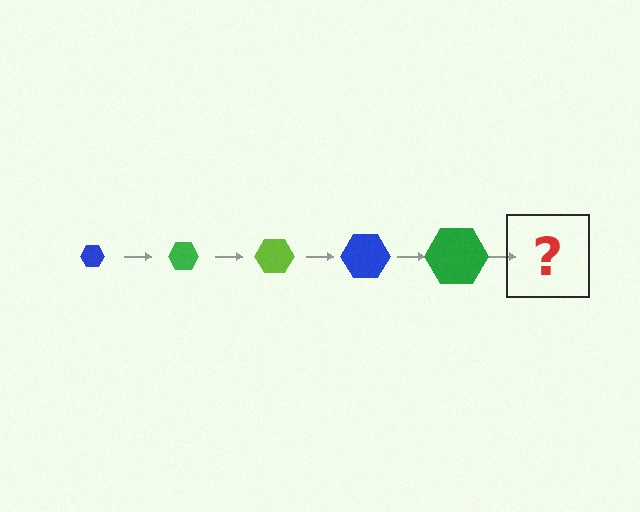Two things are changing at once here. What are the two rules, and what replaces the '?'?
The two rules are that the hexagon grows larger each step and the color cycles through blue, green, and lime. The '?' should be a lime hexagon, larger than the previous one.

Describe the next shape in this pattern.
It should be a lime hexagon, larger than the previous one.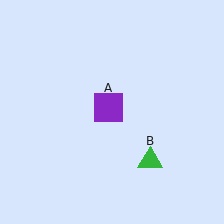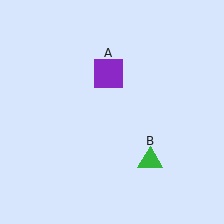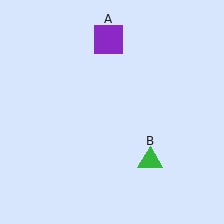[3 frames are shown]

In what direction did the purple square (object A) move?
The purple square (object A) moved up.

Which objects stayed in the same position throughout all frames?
Green triangle (object B) remained stationary.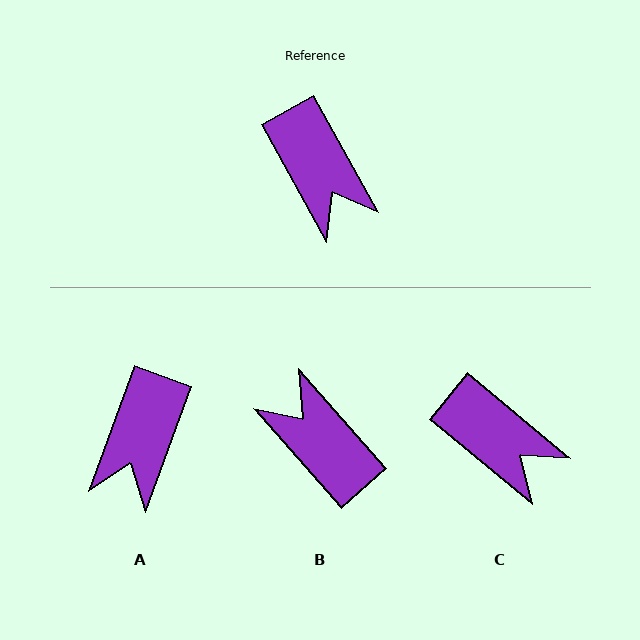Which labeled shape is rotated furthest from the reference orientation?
B, about 167 degrees away.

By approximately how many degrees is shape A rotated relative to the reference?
Approximately 49 degrees clockwise.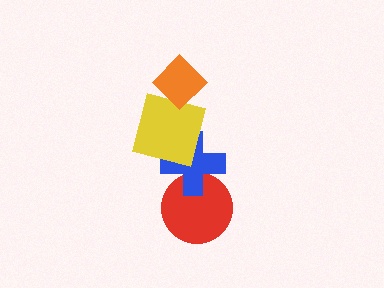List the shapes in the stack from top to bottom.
From top to bottom: the orange diamond, the yellow square, the blue cross, the red circle.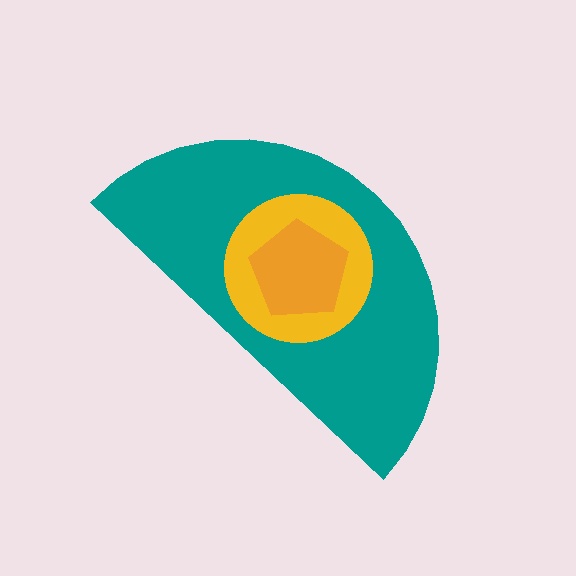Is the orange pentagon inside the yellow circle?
Yes.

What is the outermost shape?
The teal semicircle.